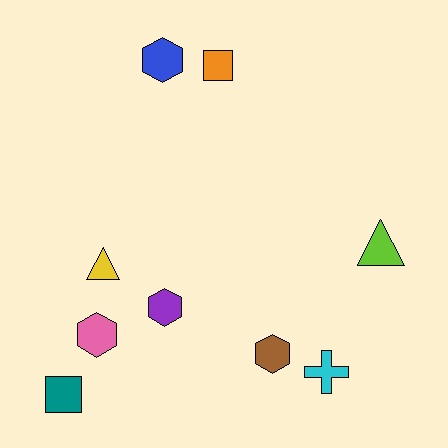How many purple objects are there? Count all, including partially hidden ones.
There is 1 purple object.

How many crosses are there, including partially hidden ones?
There is 1 cross.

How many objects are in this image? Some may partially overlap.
There are 9 objects.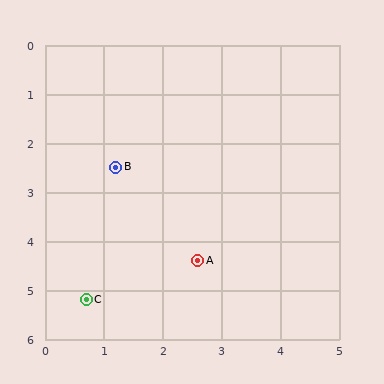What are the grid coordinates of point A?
Point A is at approximately (2.6, 4.4).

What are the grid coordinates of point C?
Point C is at approximately (0.7, 5.2).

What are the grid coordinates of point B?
Point B is at approximately (1.2, 2.5).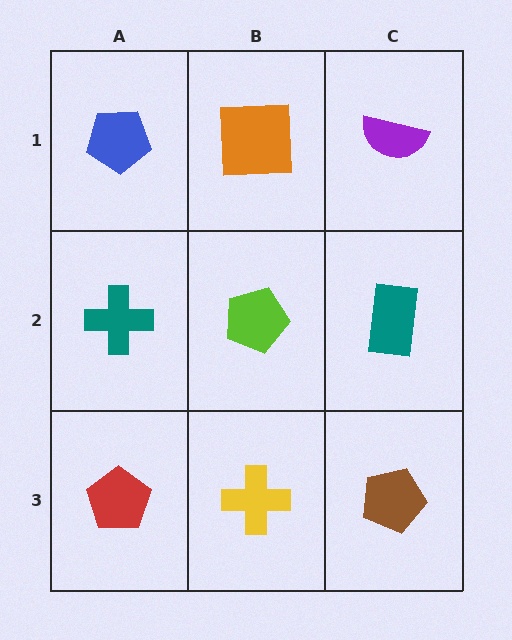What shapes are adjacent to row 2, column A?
A blue pentagon (row 1, column A), a red pentagon (row 3, column A), a lime pentagon (row 2, column B).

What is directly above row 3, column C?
A teal rectangle.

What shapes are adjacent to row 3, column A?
A teal cross (row 2, column A), a yellow cross (row 3, column B).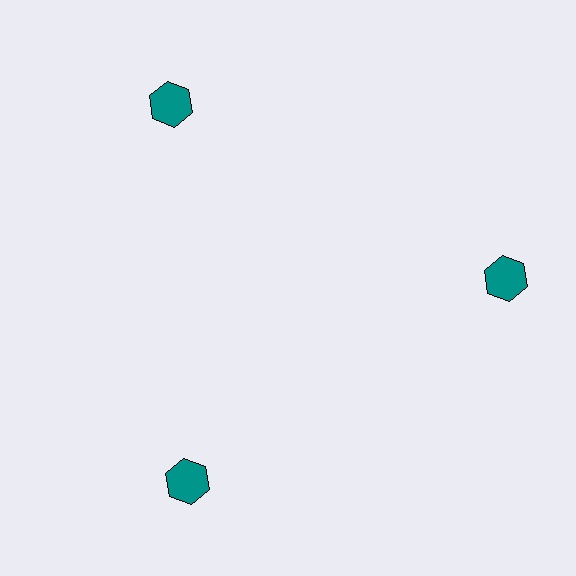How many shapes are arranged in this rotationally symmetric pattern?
There are 3 shapes, arranged in 3 groups of 1.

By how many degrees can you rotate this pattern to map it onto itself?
The pattern maps onto itself every 120 degrees of rotation.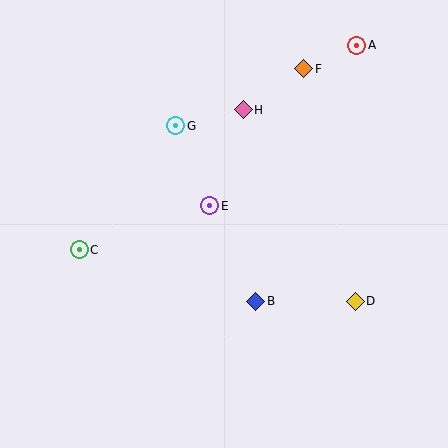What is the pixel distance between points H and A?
The distance between H and A is 131 pixels.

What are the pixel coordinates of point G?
Point G is at (176, 126).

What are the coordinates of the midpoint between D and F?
The midpoint between D and F is at (330, 185).